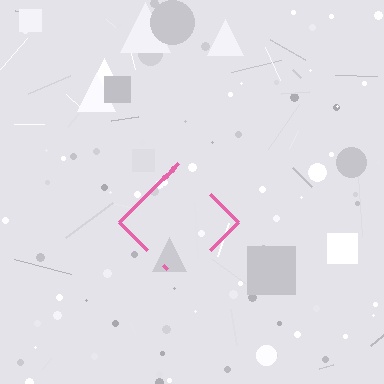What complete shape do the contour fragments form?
The contour fragments form a diamond.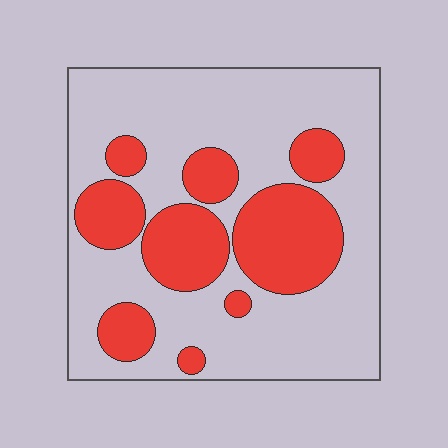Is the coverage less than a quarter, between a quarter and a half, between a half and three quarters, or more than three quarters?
Between a quarter and a half.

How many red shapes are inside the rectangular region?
9.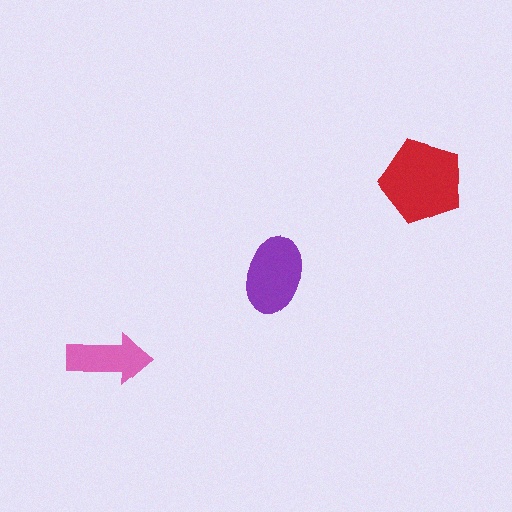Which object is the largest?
The red pentagon.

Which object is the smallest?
The pink arrow.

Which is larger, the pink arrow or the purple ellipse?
The purple ellipse.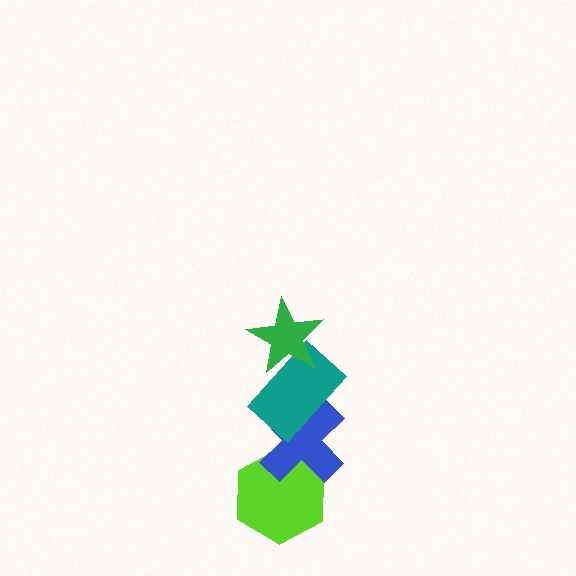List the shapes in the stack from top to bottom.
From top to bottom: the green star, the teal rectangle, the blue cross, the lime hexagon.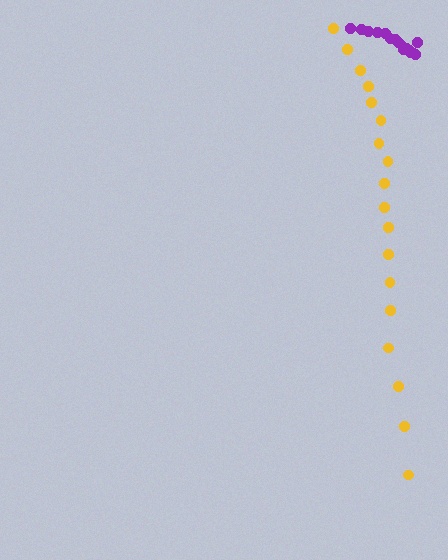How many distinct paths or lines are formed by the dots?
There are 2 distinct paths.